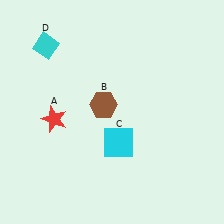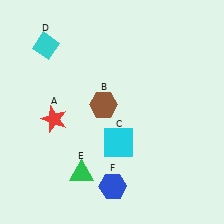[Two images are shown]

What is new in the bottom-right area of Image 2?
A blue hexagon (F) was added in the bottom-right area of Image 2.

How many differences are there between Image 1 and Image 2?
There are 2 differences between the two images.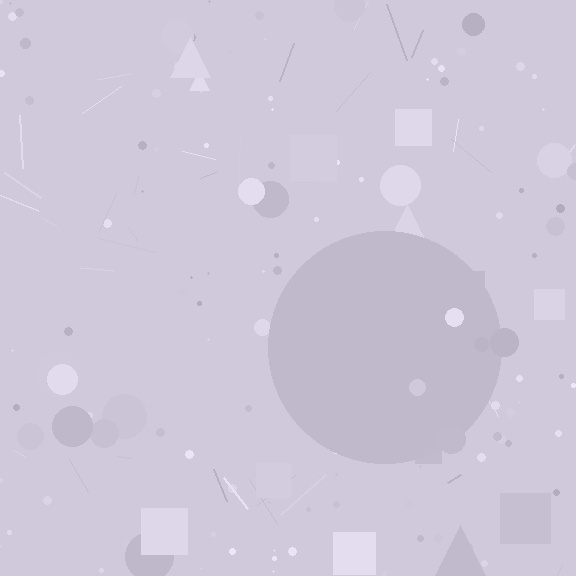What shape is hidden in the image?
A circle is hidden in the image.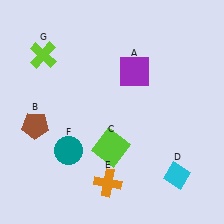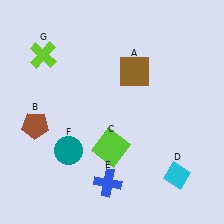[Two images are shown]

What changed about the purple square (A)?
In Image 1, A is purple. In Image 2, it changed to brown.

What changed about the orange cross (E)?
In Image 1, E is orange. In Image 2, it changed to blue.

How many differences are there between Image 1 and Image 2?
There are 2 differences between the two images.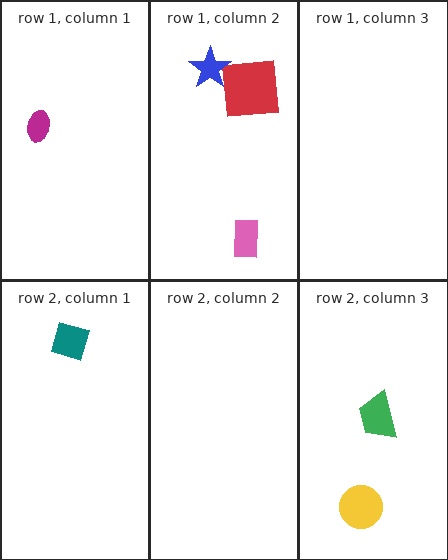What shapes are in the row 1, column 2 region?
The red square, the pink rectangle, the blue star.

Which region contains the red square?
The row 1, column 2 region.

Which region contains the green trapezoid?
The row 2, column 3 region.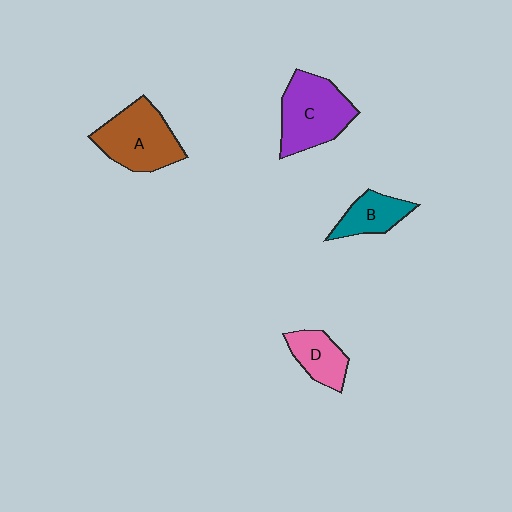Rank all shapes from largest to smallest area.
From largest to smallest: C (purple), A (brown), D (pink), B (teal).